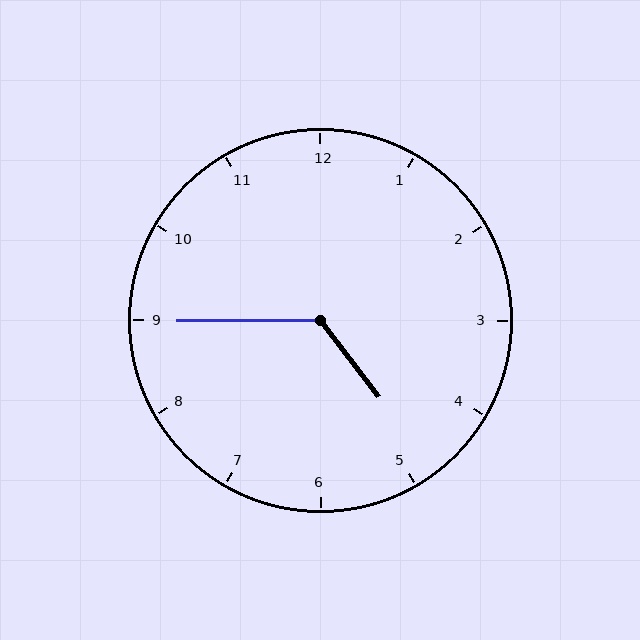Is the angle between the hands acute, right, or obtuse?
It is obtuse.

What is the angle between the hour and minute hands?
Approximately 128 degrees.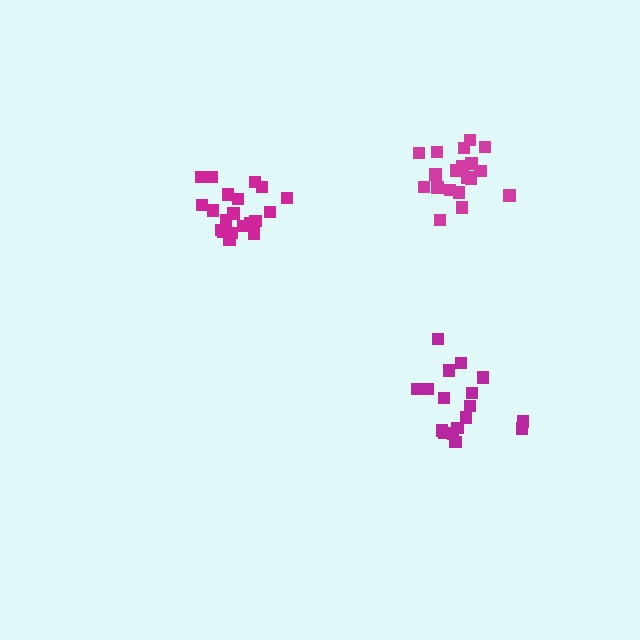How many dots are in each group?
Group 1: 17 dots, Group 2: 20 dots, Group 3: 19 dots (56 total).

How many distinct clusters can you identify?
There are 3 distinct clusters.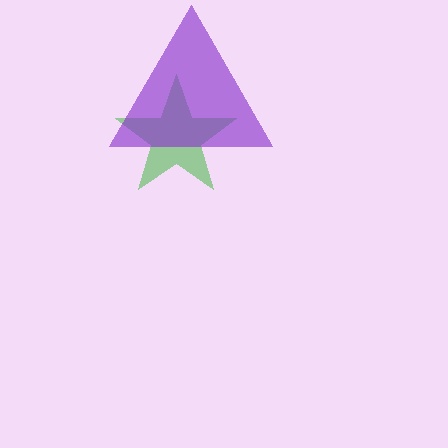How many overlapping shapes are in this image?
There are 2 overlapping shapes in the image.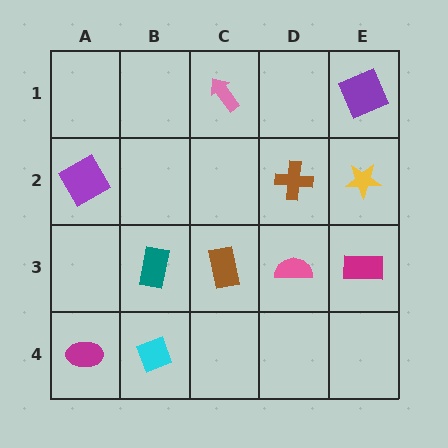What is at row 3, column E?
A magenta rectangle.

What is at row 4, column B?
A cyan diamond.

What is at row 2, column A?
A purple square.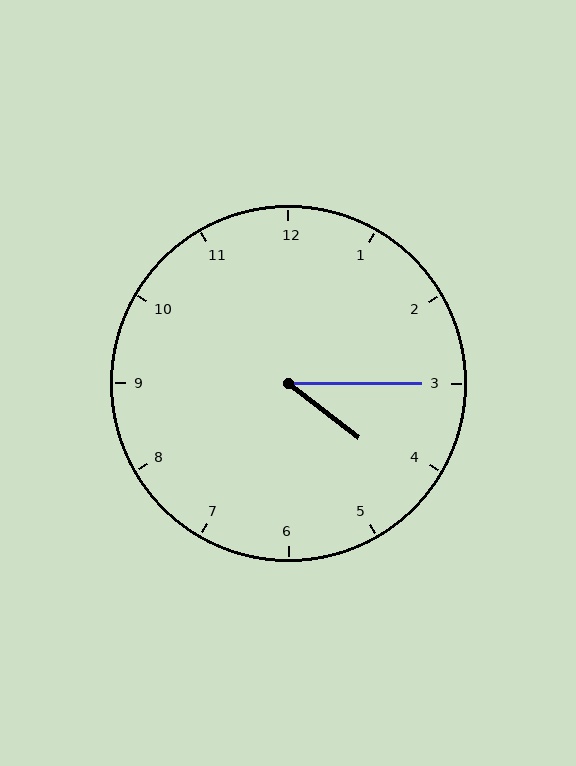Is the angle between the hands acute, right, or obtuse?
It is acute.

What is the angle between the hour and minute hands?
Approximately 38 degrees.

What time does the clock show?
4:15.